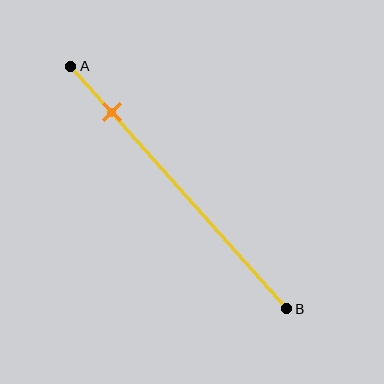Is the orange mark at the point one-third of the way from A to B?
No, the mark is at about 20% from A, not at the 33% one-third point.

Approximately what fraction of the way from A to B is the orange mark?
The orange mark is approximately 20% of the way from A to B.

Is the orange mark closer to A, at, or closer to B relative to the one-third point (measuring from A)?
The orange mark is closer to point A than the one-third point of segment AB.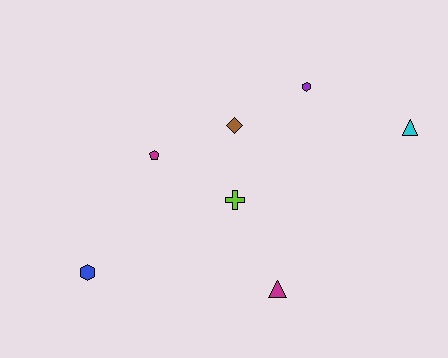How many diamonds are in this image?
There is 1 diamond.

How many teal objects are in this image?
There are no teal objects.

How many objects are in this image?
There are 7 objects.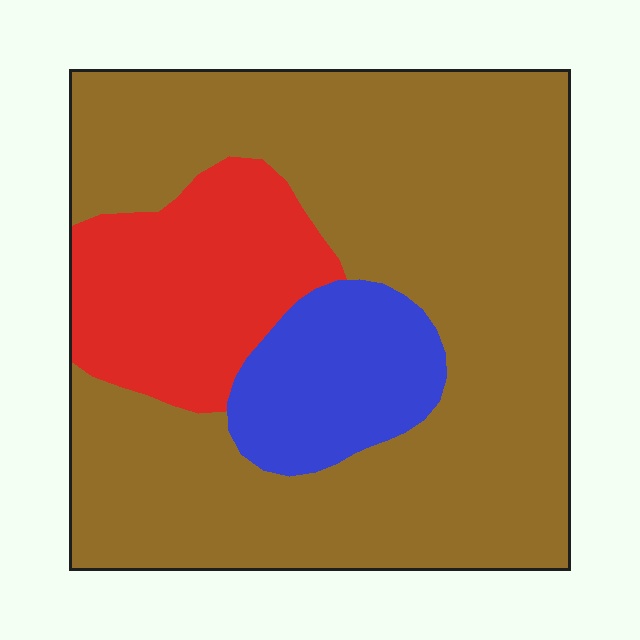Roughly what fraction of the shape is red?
Red covers around 20% of the shape.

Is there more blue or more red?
Red.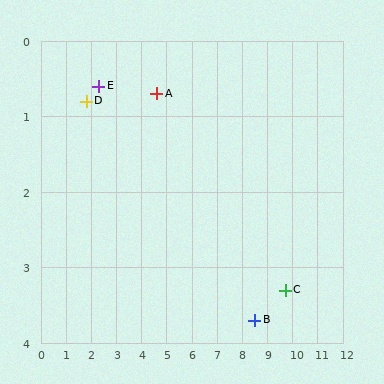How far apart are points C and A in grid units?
Points C and A are about 5.7 grid units apart.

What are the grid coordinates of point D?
Point D is at approximately (1.8, 0.8).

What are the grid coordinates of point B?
Point B is at approximately (8.5, 3.7).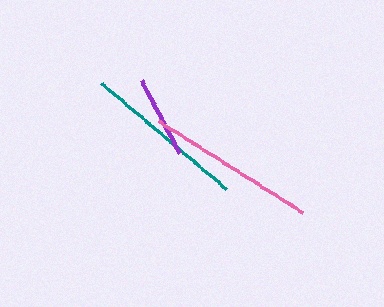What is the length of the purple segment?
The purple segment is approximately 83 pixels long.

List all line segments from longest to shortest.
From longest to shortest: pink, teal, purple.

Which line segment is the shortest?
The purple line is the shortest at approximately 83 pixels.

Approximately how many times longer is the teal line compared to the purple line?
The teal line is approximately 2.0 times the length of the purple line.